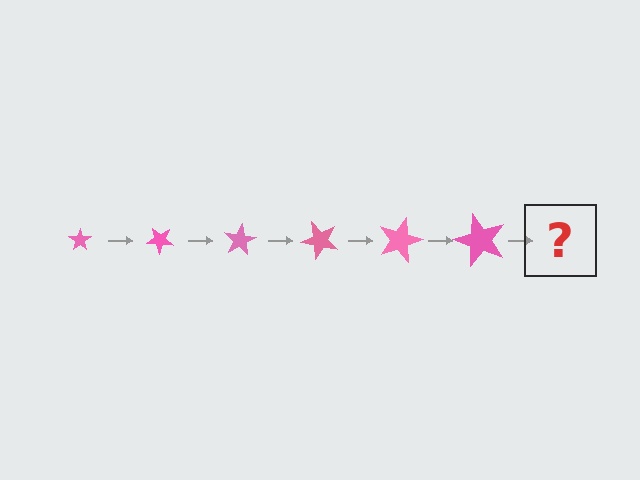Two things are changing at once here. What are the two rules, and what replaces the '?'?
The two rules are that the star grows larger each step and it rotates 40 degrees each step. The '?' should be a star, larger than the previous one and rotated 240 degrees from the start.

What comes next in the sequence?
The next element should be a star, larger than the previous one and rotated 240 degrees from the start.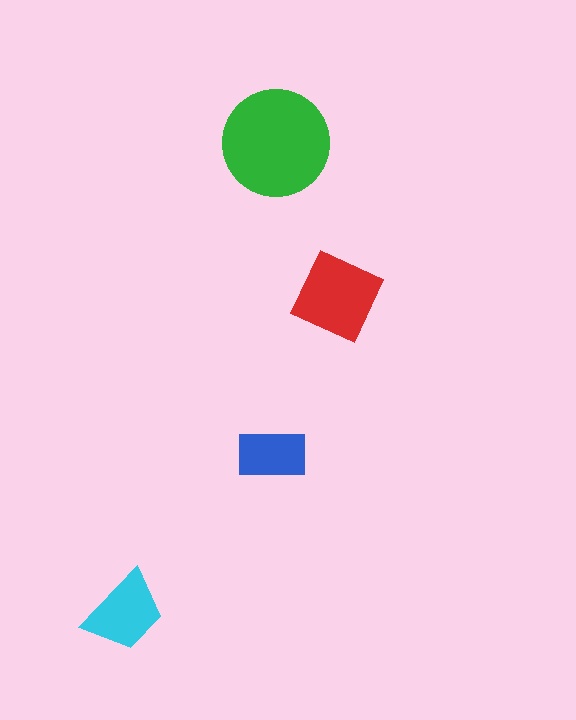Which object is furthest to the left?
The cyan trapezoid is leftmost.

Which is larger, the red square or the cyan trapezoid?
The red square.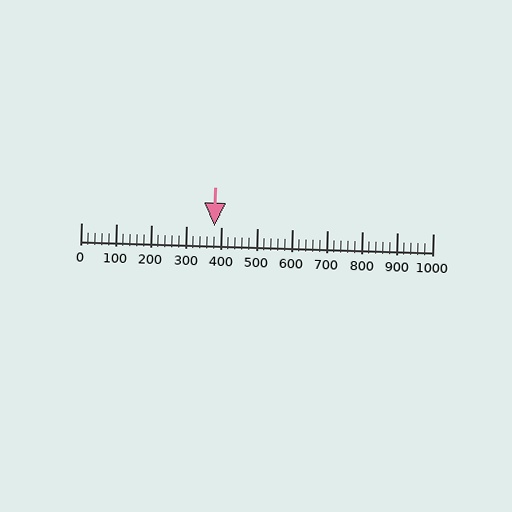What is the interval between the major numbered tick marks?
The major tick marks are spaced 100 units apart.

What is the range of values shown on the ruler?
The ruler shows values from 0 to 1000.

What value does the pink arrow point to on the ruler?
The pink arrow points to approximately 380.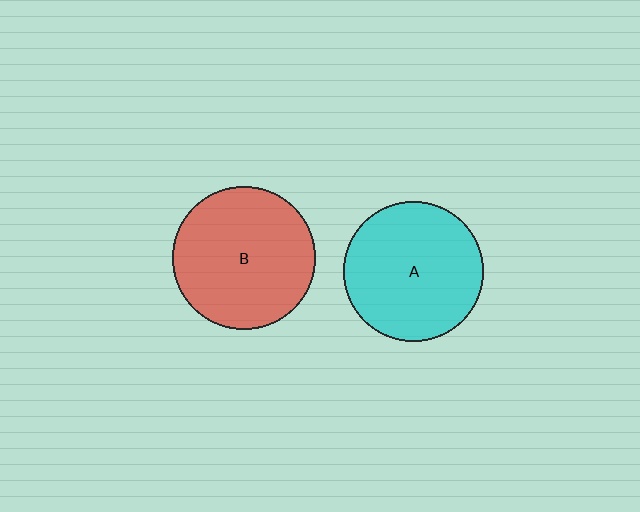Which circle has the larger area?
Circle B (red).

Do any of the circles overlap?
No, none of the circles overlap.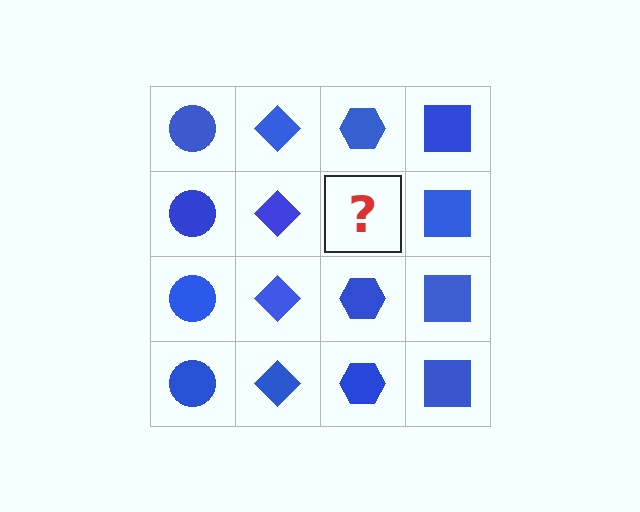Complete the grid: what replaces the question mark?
The question mark should be replaced with a blue hexagon.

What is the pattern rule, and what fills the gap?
The rule is that each column has a consistent shape. The gap should be filled with a blue hexagon.